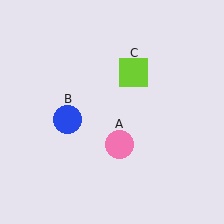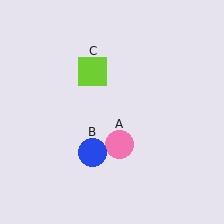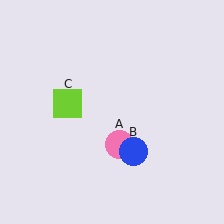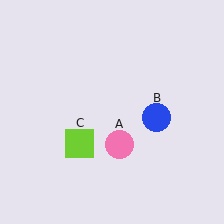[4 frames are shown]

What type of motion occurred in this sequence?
The blue circle (object B), lime square (object C) rotated counterclockwise around the center of the scene.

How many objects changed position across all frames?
2 objects changed position: blue circle (object B), lime square (object C).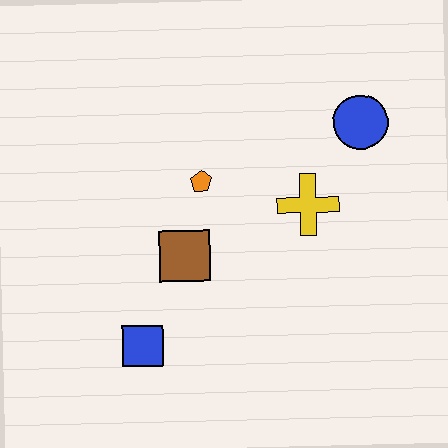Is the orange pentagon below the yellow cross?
No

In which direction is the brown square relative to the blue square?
The brown square is above the blue square.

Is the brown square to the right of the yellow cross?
No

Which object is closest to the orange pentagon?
The brown square is closest to the orange pentagon.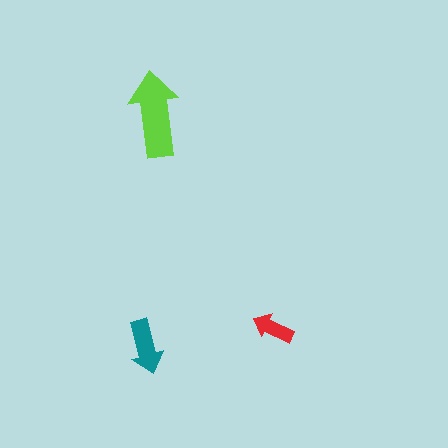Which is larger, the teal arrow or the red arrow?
The teal one.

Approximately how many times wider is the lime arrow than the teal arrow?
About 1.5 times wider.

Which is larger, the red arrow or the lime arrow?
The lime one.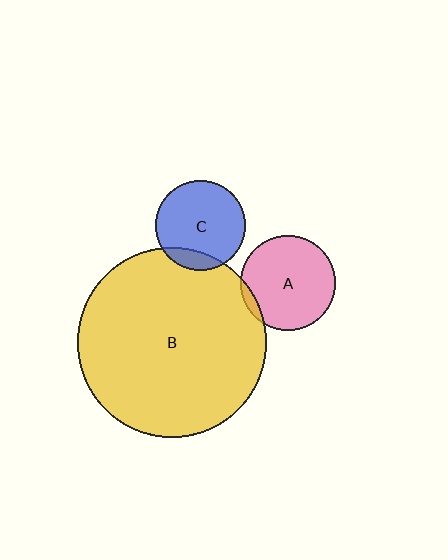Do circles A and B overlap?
Yes.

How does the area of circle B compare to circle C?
Approximately 4.4 times.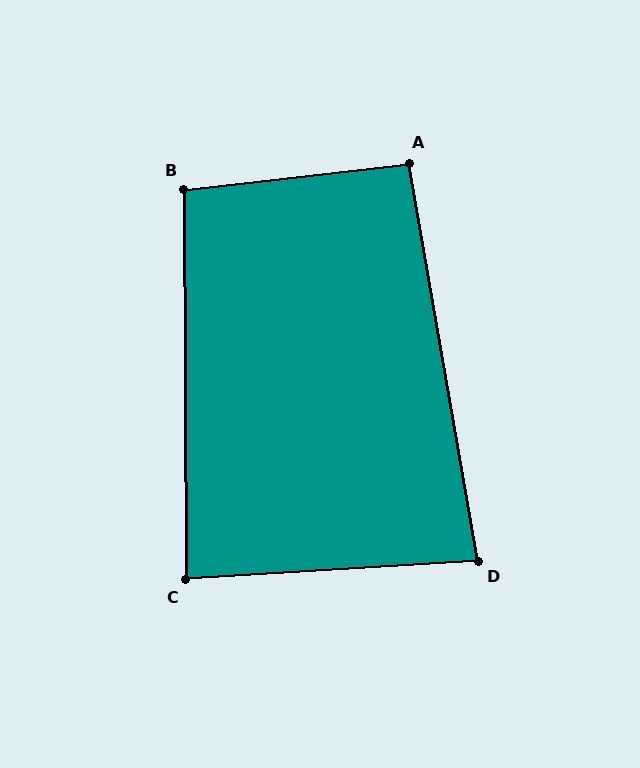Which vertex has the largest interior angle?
B, at approximately 96 degrees.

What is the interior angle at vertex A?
Approximately 93 degrees (approximately right).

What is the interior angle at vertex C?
Approximately 87 degrees (approximately right).